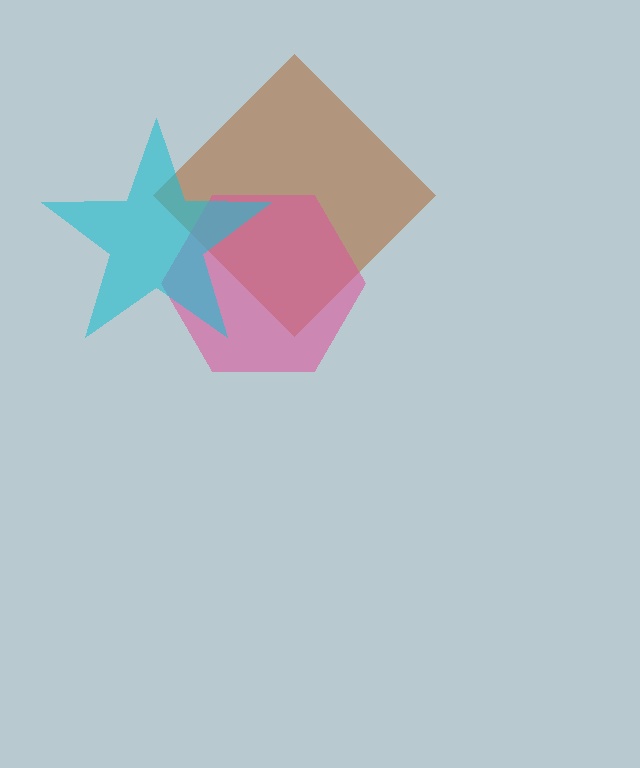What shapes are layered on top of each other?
The layered shapes are: a brown diamond, a pink hexagon, a cyan star.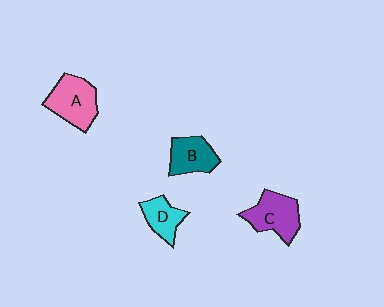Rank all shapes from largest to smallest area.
From largest to smallest: A (pink), C (purple), B (teal), D (cyan).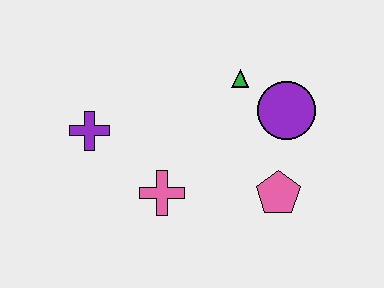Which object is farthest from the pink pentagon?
The purple cross is farthest from the pink pentagon.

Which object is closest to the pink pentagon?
The purple circle is closest to the pink pentagon.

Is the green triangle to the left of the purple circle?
Yes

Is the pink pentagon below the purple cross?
Yes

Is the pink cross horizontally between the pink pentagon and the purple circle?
No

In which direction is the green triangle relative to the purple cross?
The green triangle is to the right of the purple cross.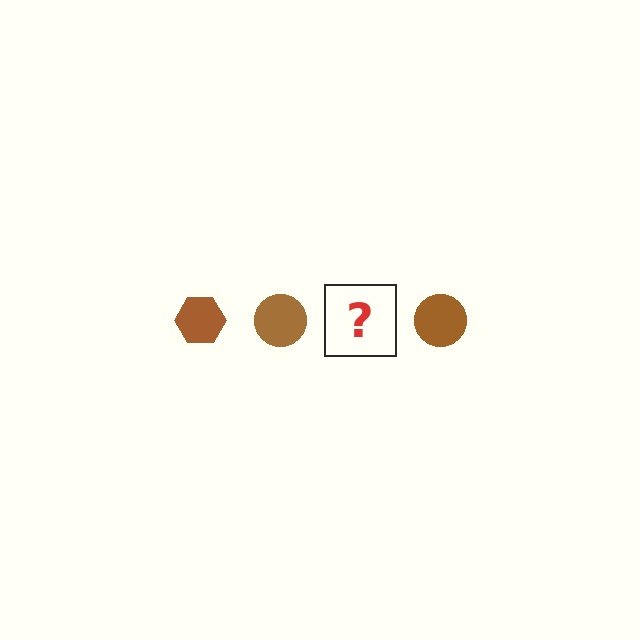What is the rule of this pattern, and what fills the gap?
The rule is that the pattern cycles through hexagon, circle shapes in brown. The gap should be filled with a brown hexagon.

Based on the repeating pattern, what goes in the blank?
The blank should be a brown hexagon.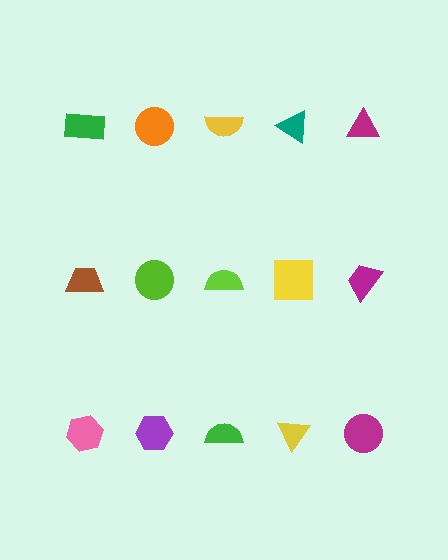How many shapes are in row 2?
5 shapes.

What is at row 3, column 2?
A purple hexagon.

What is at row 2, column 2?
A lime circle.